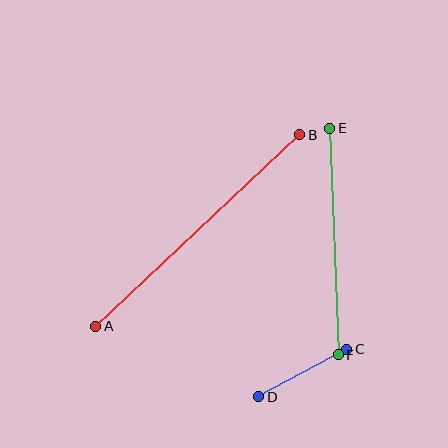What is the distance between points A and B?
The distance is approximately 280 pixels.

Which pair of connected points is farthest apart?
Points A and B are farthest apart.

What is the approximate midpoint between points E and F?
The midpoint is at approximately (334, 242) pixels.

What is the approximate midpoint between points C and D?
The midpoint is at approximately (303, 373) pixels.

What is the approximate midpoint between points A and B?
The midpoint is at approximately (198, 231) pixels.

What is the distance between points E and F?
The distance is approximately 227 pixels.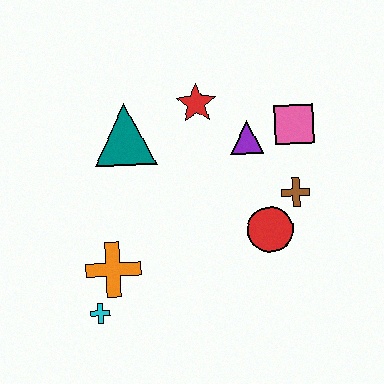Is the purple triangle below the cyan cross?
No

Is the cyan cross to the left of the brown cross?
Yes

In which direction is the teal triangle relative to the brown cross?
The teal triangle is to the left of the brown cross.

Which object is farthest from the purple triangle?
The cyan cross is farthest from the purple triangle.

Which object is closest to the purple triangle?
The pink square is closest to the purple triangle.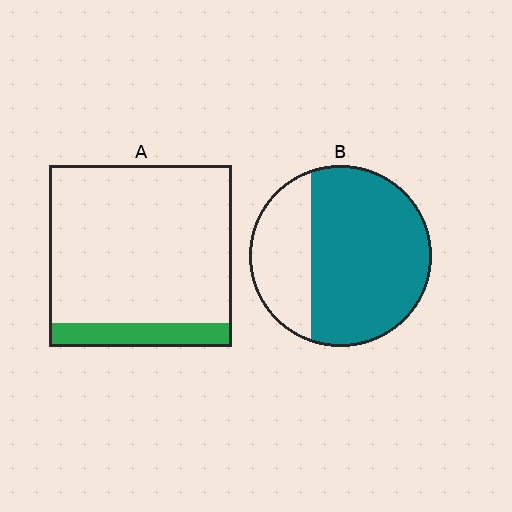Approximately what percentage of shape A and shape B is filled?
A is approximately 15% and B is approximately 70%.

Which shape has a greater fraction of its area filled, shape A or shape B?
Shape B.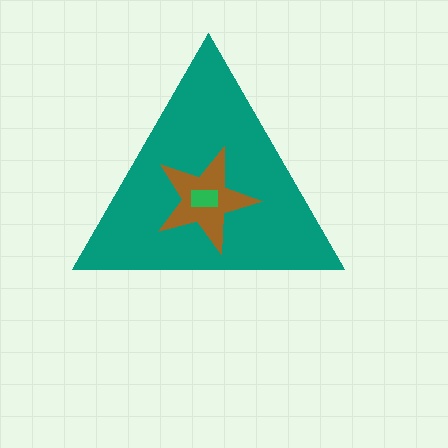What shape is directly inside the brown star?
The green rectangle.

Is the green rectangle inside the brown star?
Yes.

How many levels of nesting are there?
3.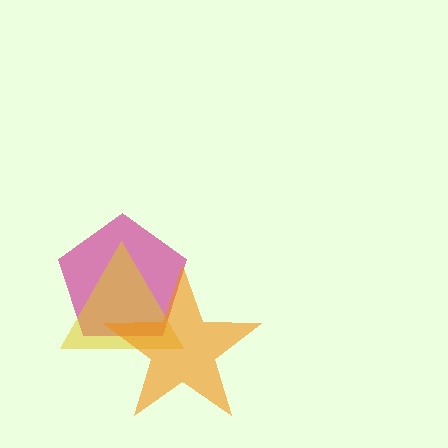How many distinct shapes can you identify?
There are 3 distinct shapes: a magenta pentagon, a yellow triangle, an orange star.